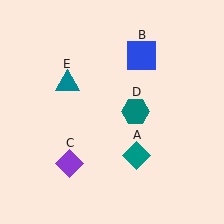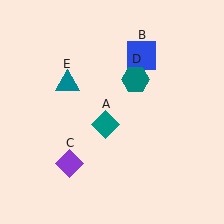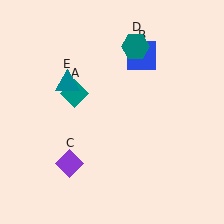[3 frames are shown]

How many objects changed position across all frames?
2 objects changed position: teal diamond (object A), teal hexagon (object D).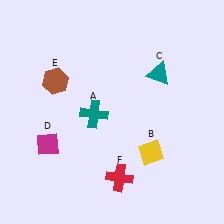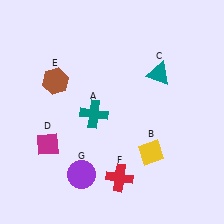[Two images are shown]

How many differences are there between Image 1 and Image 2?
There is 1 difference between the two images.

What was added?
A purple circle (G) was added in Image 2.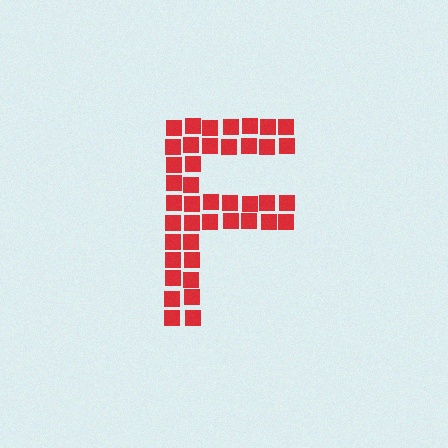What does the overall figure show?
The overall figure shows the letter F.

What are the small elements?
The small elements are squares.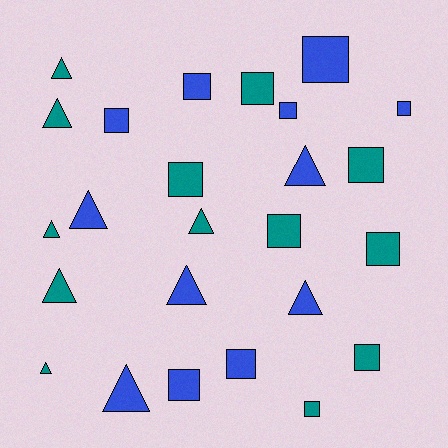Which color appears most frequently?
Teal, with 13 objects.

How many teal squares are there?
There are 7 teal squares.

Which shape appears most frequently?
Square, with 14 objects.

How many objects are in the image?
There are 25 objects.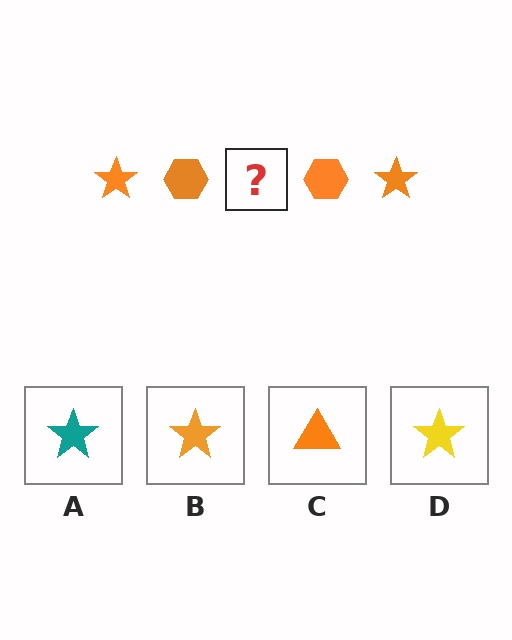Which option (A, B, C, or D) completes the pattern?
B.